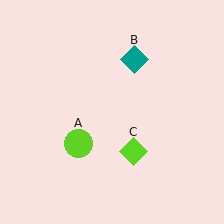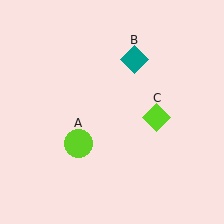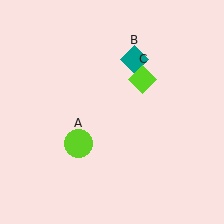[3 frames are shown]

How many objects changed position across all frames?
1 object changed position: lime diamond (object C).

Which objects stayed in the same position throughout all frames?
Lime circle (object A) and teal diamond (object B) remained stationary.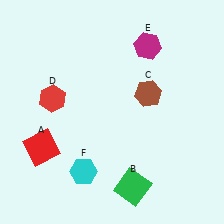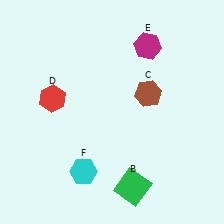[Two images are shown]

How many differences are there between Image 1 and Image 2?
There is 1 difference between the two images.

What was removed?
The red square (A) was removed in Image 2.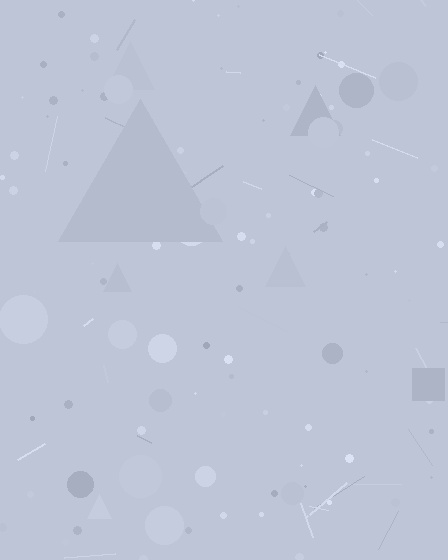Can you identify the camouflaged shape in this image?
The camouflaged shape is a triangle.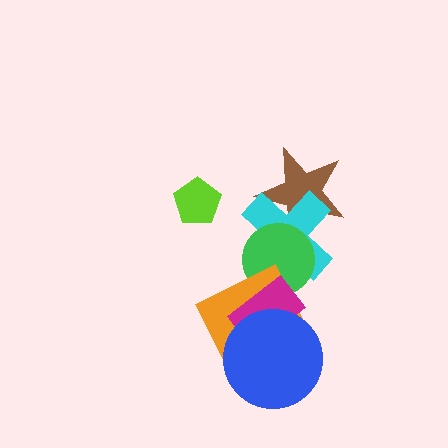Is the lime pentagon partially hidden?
No, no other shape covers it.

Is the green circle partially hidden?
Yes, it is partially covered by another shape.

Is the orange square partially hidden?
Yes, it is partially covered by another shape.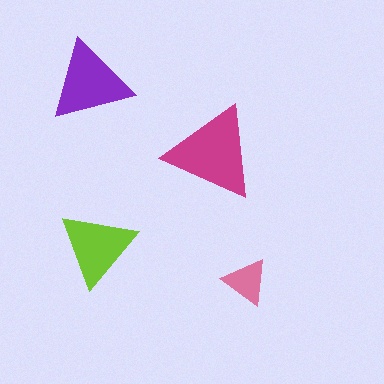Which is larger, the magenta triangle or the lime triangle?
The magenta one.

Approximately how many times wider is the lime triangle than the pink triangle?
About 1.5 times wider.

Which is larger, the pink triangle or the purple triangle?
The purple one.